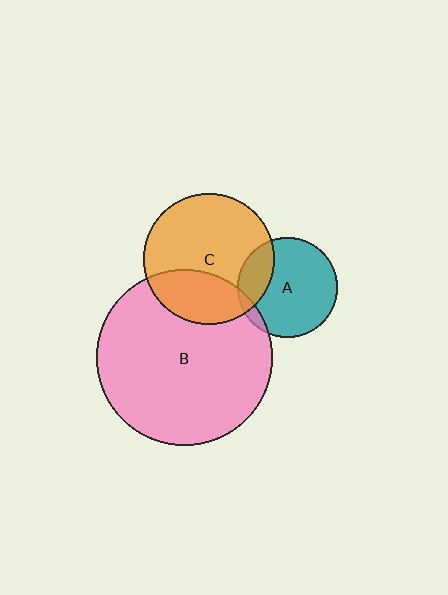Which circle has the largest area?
Circle B (pink).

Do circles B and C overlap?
Yes.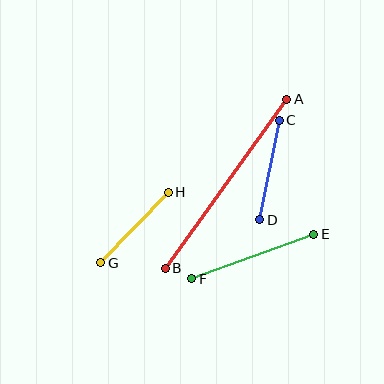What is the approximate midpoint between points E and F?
The midpoint is at approximately (253, 257) pixels.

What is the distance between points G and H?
The distance is approximately 97 pixels.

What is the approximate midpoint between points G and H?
The midpoint is at approximately (135, 227) pixels.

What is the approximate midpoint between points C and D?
The midpoint is at approximately (270, 170) pixels.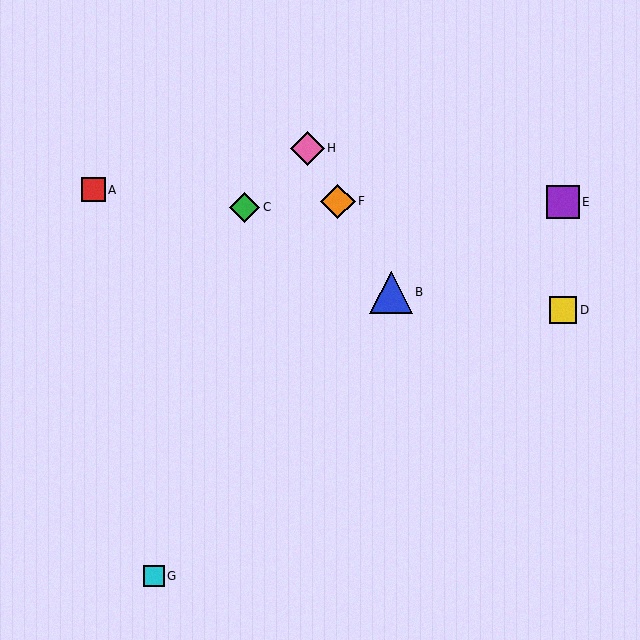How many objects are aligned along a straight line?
3 objects (B, F, H) are aligned along a straight line.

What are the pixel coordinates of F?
Object F is at (338, 201).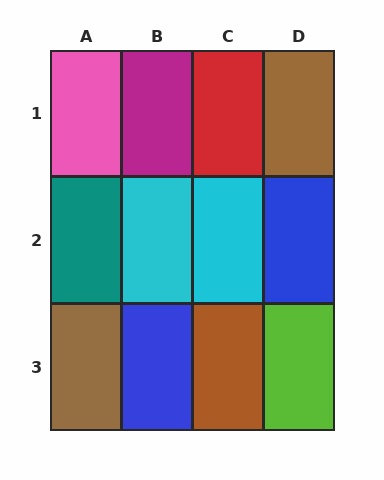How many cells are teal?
1 cell is teal.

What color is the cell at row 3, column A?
Brown.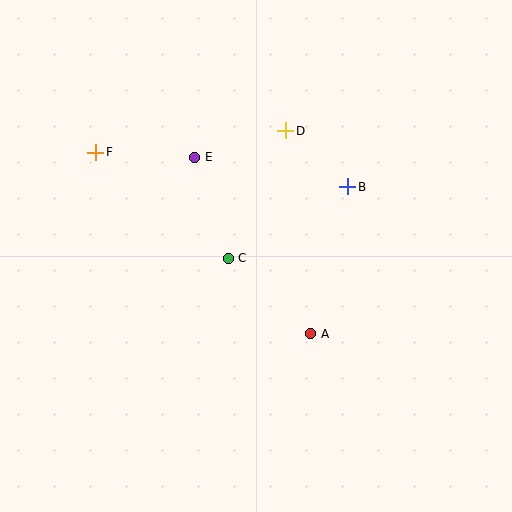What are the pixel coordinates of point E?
Point E is at (195, 157).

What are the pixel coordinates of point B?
Point B is at (348, 187).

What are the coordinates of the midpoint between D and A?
The midpoint between D and A is at (298, 232).